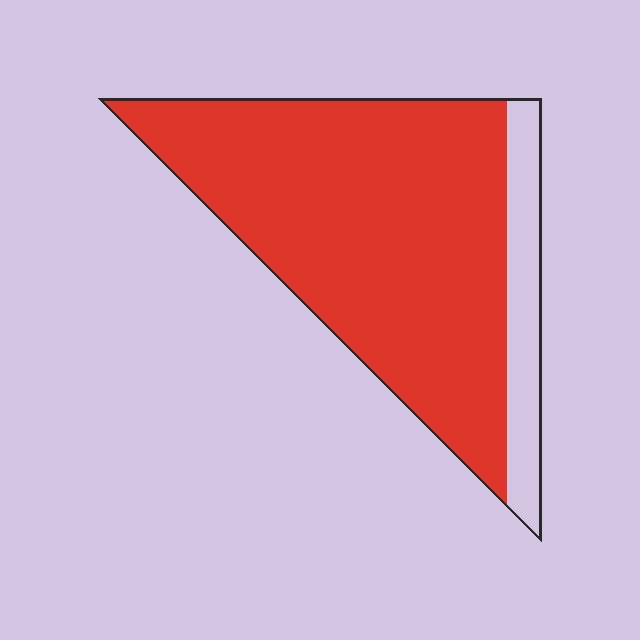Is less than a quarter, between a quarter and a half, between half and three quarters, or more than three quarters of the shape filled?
More than three quarters.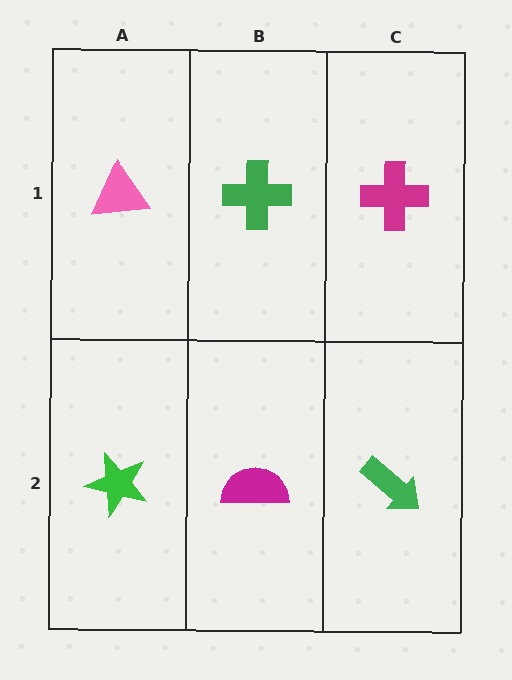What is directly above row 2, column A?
A pink triangle.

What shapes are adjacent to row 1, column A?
A green star (row 2, column A), a green cross (row 1, column B).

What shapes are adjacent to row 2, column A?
A pink triangle (row 1, column A), a magenta semicircle (row 2, column B).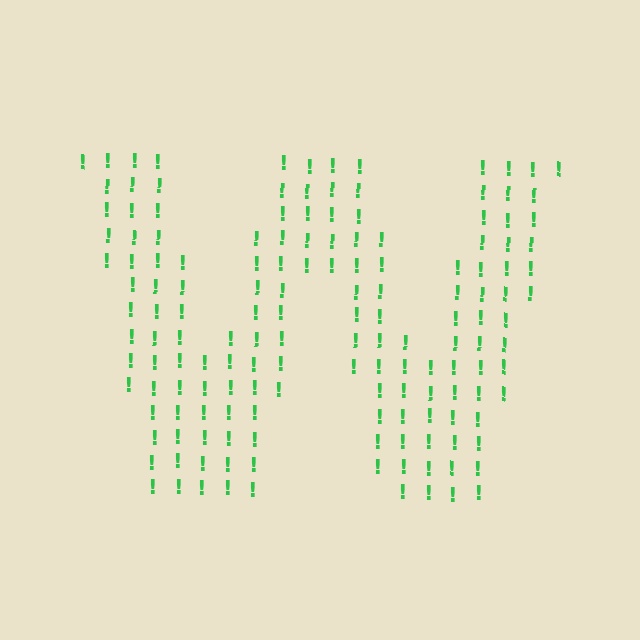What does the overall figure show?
The overall figure shows the letter W.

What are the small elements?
The small elements are exclamation marks.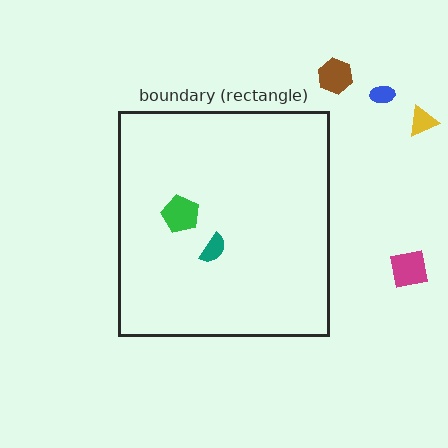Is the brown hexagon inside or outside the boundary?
Outside.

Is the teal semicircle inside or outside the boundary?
Inside.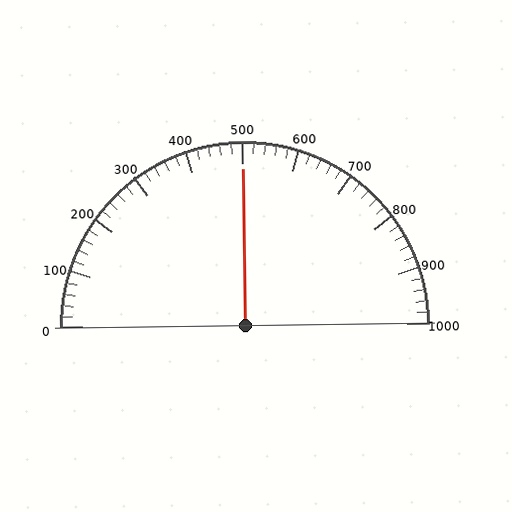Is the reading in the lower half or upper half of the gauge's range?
The reading is in the upper half of the range (0 to 1000).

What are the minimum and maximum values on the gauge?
The gauge ranges from 0 to 1000.